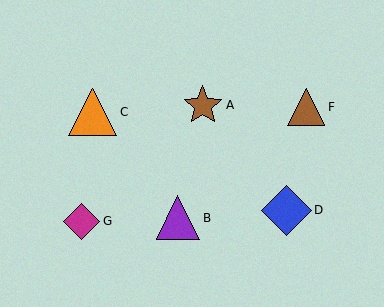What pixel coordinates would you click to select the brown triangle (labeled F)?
Click at (306, 107) to select the brown triangle F.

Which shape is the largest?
The blue diamond (labeled D) is the largest.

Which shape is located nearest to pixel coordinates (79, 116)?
The orange triangle (labeled C) at (93, 112) is nearest to that location.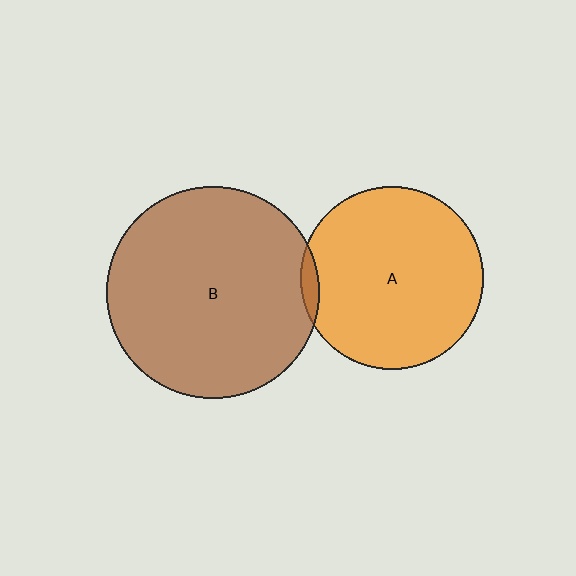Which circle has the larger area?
Circle B (brown).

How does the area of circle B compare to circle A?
Approximately 1.3 times.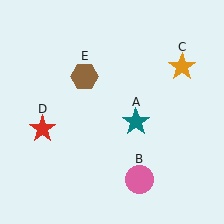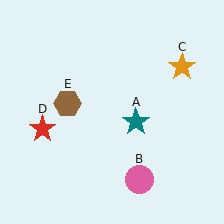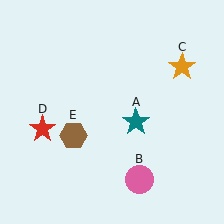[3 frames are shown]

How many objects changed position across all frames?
1 object changed position: brown hexagon (object E).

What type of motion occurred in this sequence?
The brown hexagon (object E) rotated counterclockwise around the center of the scene.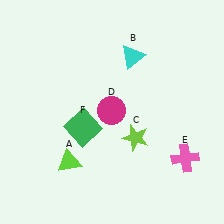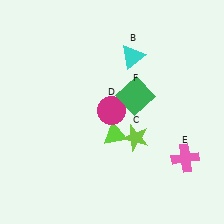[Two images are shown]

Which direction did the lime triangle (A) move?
The lime triangle (A) moved right.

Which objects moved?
The objects that moved are: the lime triangle (A), the green square (F).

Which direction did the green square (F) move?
The green square (F) moved right.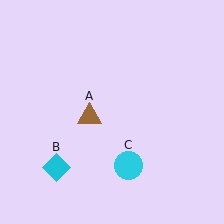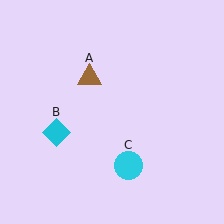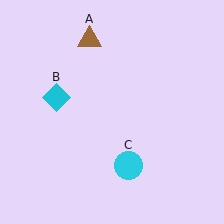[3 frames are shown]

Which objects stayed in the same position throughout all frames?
Cyan circle (object C) remained stationary.